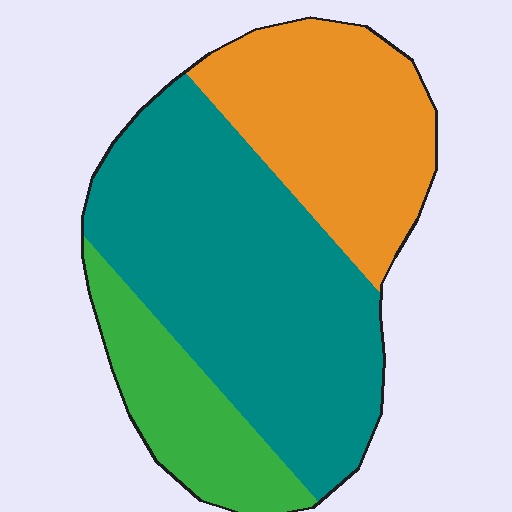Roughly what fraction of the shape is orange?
Orange covers roughly 30% of the shape.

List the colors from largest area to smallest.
From largest to smallest: teal, orange, green.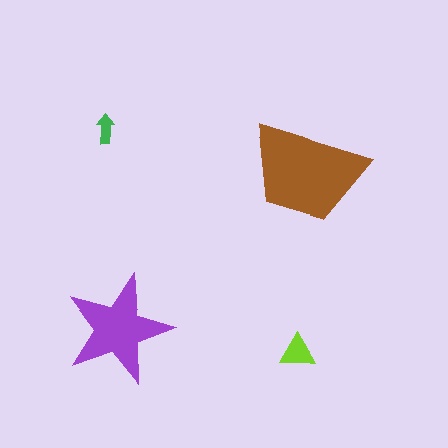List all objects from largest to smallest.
The brown trapezoid, the purple star, the lime triangle, the green arrow.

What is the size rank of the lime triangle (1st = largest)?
3rd.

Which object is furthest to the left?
The green arrow is leftmost.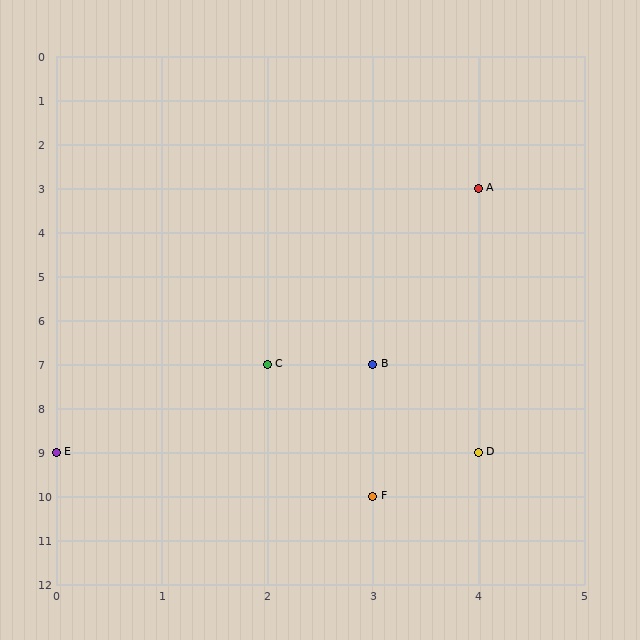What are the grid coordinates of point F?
Point F is at grid coordinates (3, 10).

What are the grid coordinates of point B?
Point B is at grid coordinates (3, 7).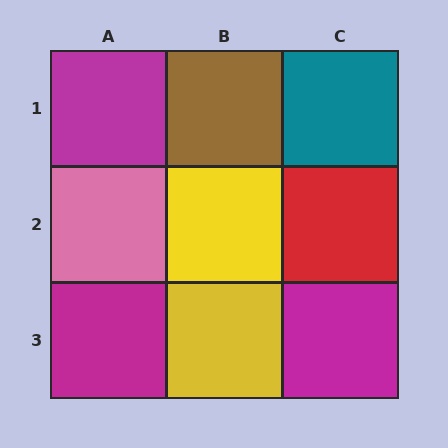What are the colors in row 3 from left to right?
Magenta, yellow, magenta.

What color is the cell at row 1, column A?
Magenta.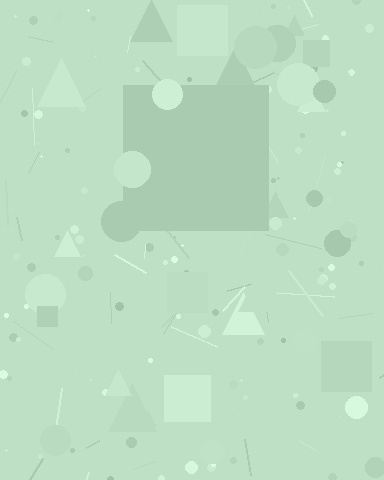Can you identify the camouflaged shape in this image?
The camouflaged shape is a square.